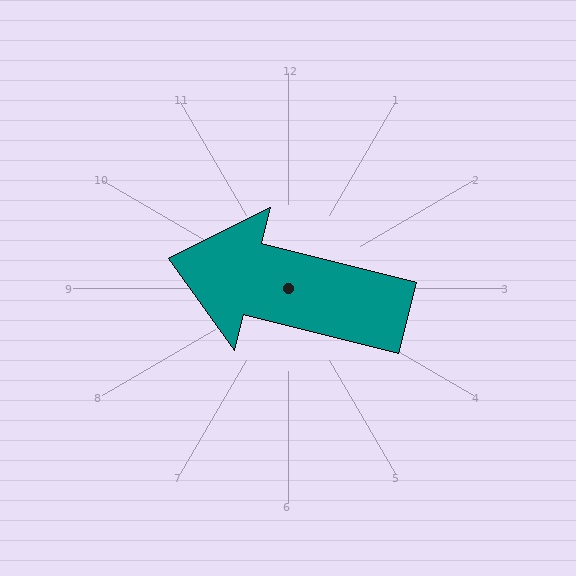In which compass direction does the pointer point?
West.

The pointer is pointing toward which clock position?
Roughly 9 o'clock.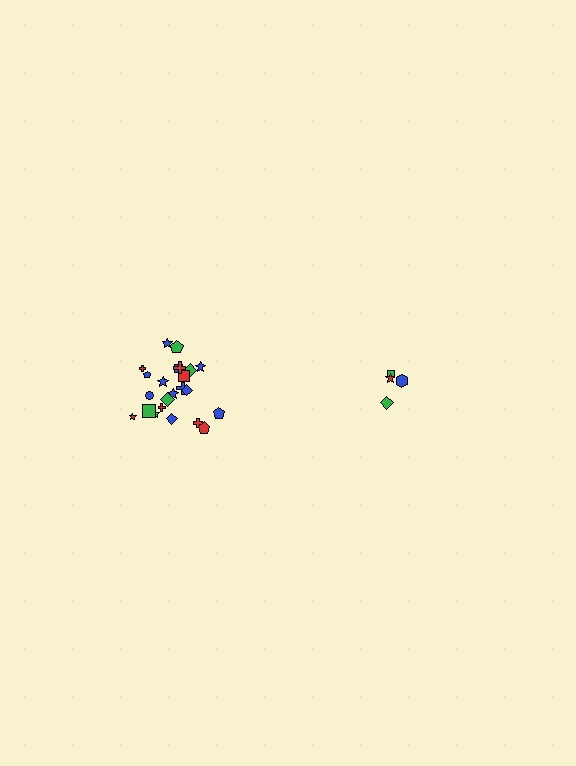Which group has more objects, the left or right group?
The left group.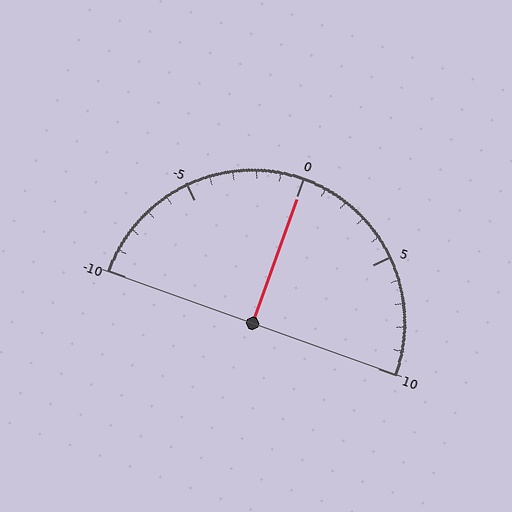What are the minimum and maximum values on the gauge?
The gauge ranges from -10 to 10.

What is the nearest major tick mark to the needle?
The nearest major tick mark is 0.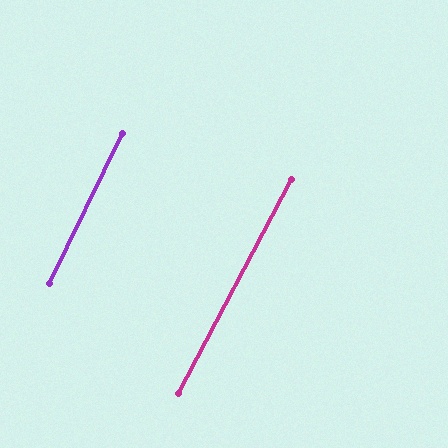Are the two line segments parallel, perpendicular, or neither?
Parallel — their directions differ by only 1.8°.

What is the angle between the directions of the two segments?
Approximately 2 degrees.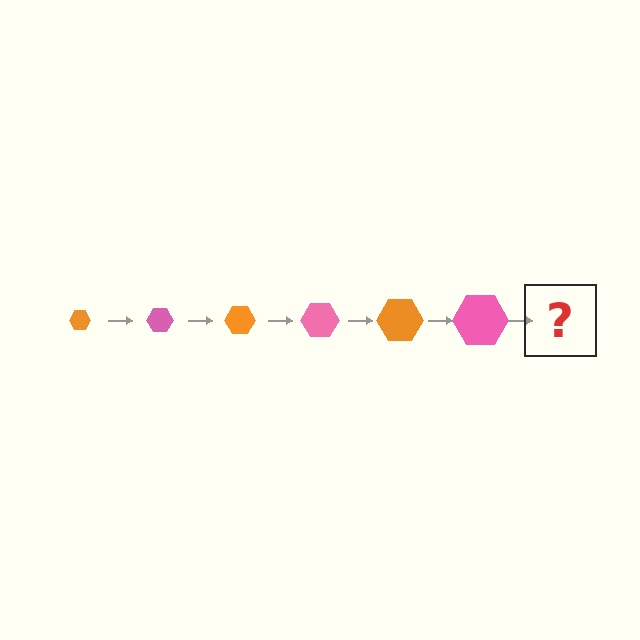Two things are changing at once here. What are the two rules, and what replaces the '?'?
The two rules are that the hexagon grows larger each step and the color cycles through orange and pink. The '?' should be an orange hexagon, larger than the previous one.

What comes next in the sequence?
The next element should be an orange hexagon, larger than the previous one.